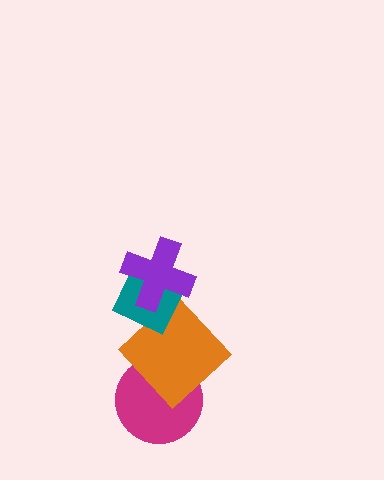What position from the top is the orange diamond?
The orange diamond is 3rd from the top.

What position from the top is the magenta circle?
The magenta circle is 4th from the top.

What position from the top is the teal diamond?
The teal diamond is 2nd from the top.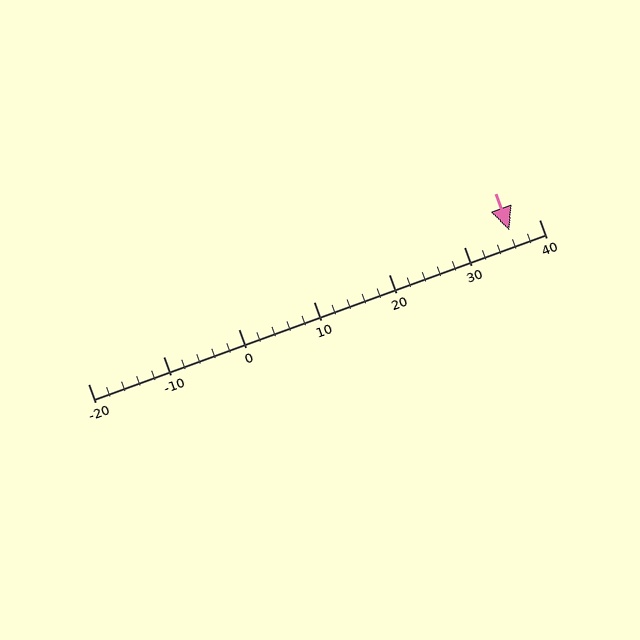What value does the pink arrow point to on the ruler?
The pink arrow points to approximately 36.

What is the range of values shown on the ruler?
The ruler shows values from -20 to 40.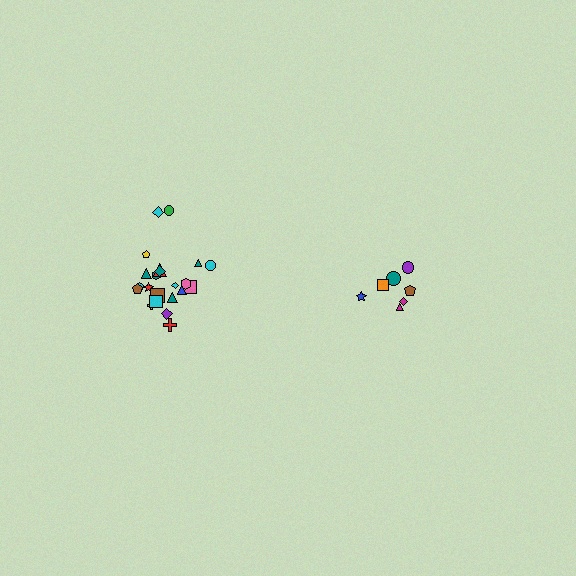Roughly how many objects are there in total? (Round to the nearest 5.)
Roughly 30 objects in total.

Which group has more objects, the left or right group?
The left group.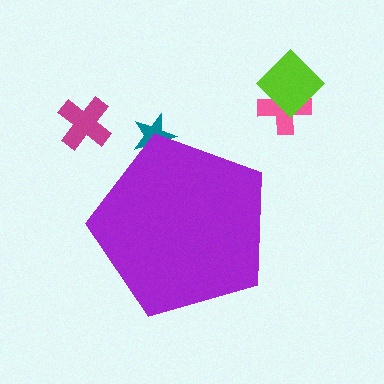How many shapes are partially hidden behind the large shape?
1 shape is partially hidden.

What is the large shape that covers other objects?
A purple pentagon.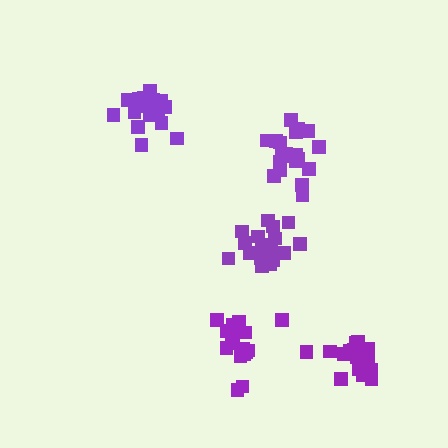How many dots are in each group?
Group 1: 20 dots, Group 2: 17 dots, Group 3: 21 dots, Group 4: 19 dots, Group 5: 16 dots (93 total).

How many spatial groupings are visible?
There are 5 spatial groupings.